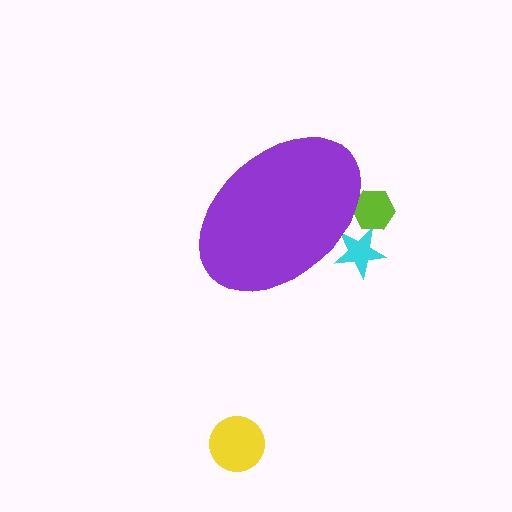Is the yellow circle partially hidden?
No, the yellow circle is fully visible.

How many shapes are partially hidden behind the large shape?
2 shapes are partially hidden.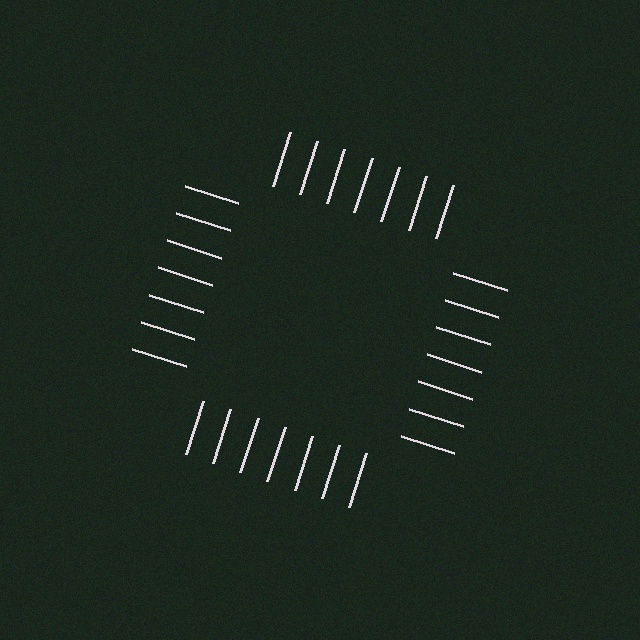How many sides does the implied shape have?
4 sides — the line-ends trace a square.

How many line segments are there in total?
28 — 7 along each of the 4 edges.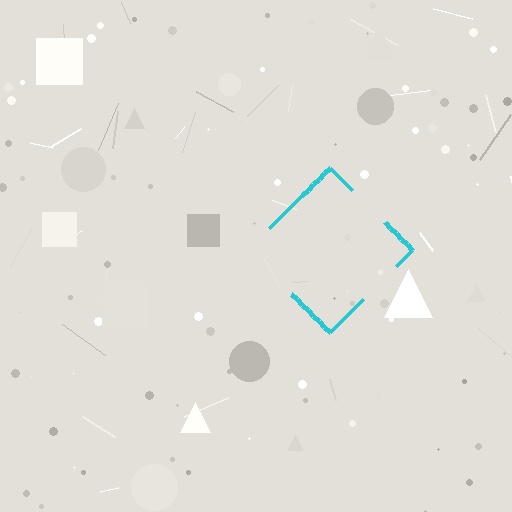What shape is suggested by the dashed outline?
The dashed outline suggests a diamond.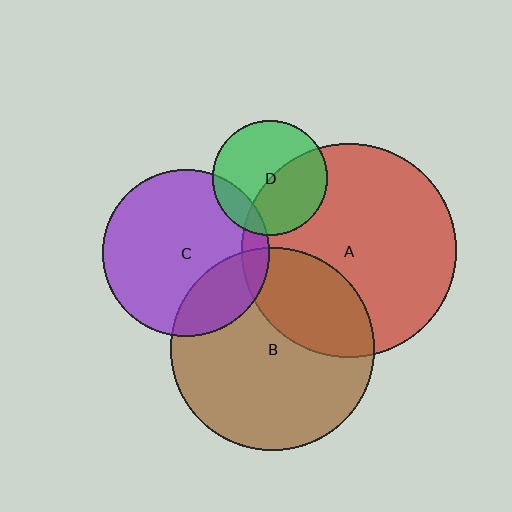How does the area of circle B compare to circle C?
Approximately 1.5 times.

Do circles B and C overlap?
Yes.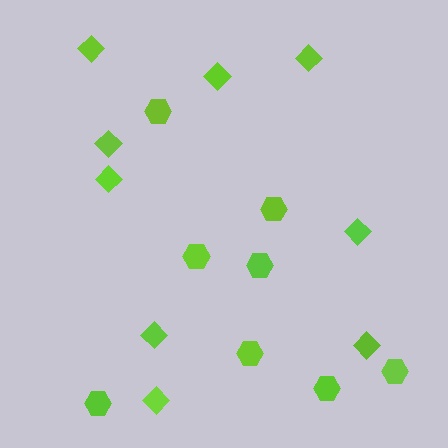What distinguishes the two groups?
There are 2 groups: one group of hexagons (8) and one group of diamonds (9).